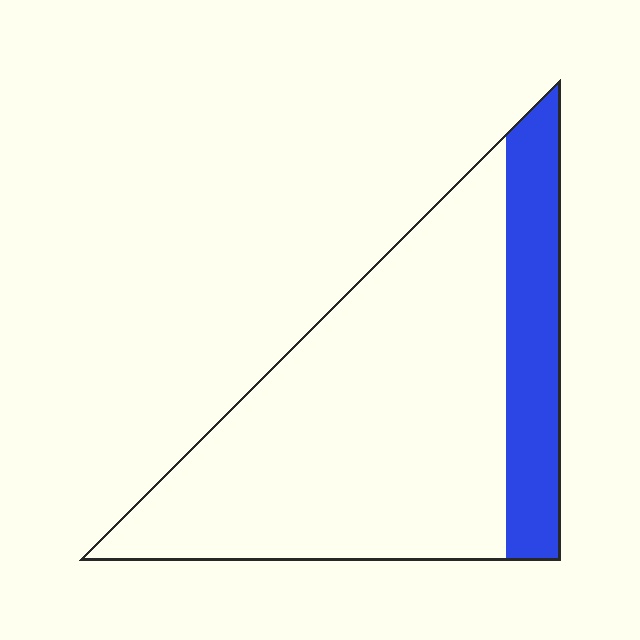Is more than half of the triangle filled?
No.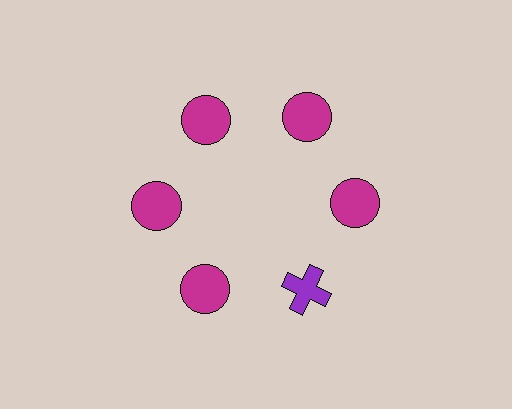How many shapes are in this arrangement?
There are 6 shapes arranged in a ring pattern.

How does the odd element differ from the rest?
It differs in both color (purple instead of magenta) and shape (cross instead of circle).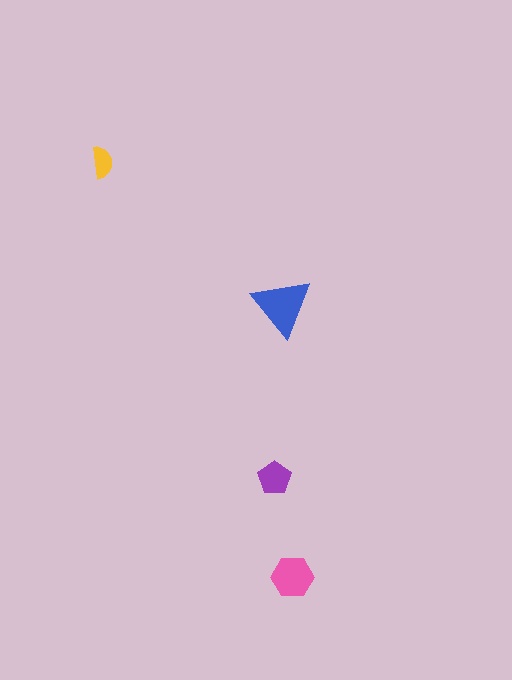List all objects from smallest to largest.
The yellow semicircle, the purple pentagon, the pink hexagon, the blue triangle.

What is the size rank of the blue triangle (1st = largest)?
1st.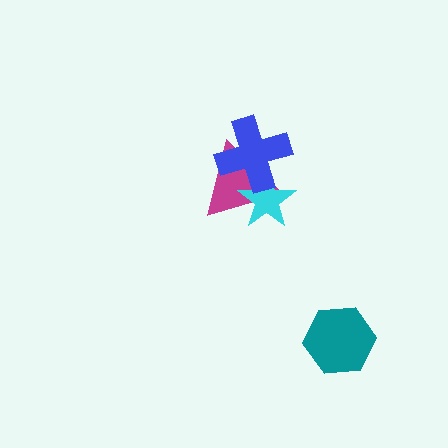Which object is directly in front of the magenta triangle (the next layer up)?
The cyan star is directly in front of the magenta triangle.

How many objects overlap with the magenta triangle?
2 objects overlap with the magenta triangle.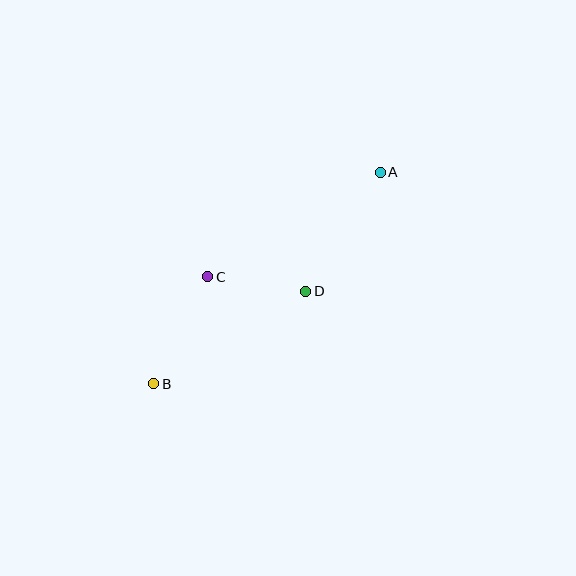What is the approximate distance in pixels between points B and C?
The distance between B and C is approximately 120 pixels.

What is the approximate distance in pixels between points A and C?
The distance between A and C is approximately 202 pixels.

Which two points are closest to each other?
Points C and D are closest to each other.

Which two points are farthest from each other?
Points A and B are farthest from each other.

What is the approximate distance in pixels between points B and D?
The distance between B and D is approximately 178 pixels.